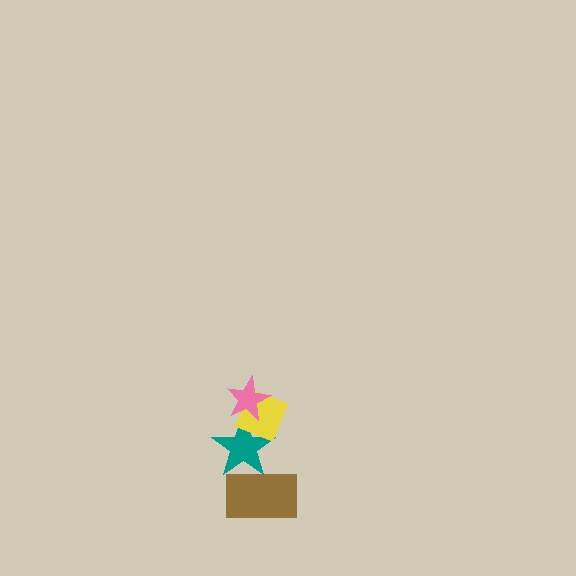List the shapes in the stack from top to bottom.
From top to bottom: the pink star, the yellow diamond, the teal star, the brown rectangle.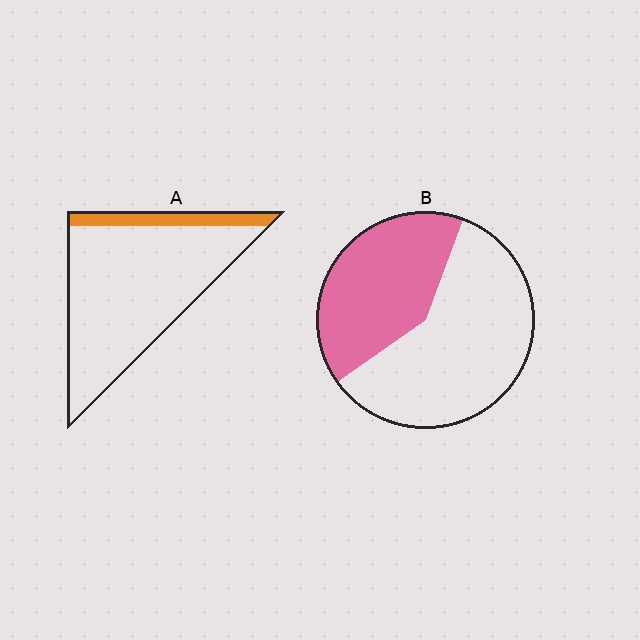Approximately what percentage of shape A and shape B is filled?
A is approximately 15% and B is approximately 40%.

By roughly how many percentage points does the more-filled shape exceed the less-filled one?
By roughly 25 percentage points (B over A).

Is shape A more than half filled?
No.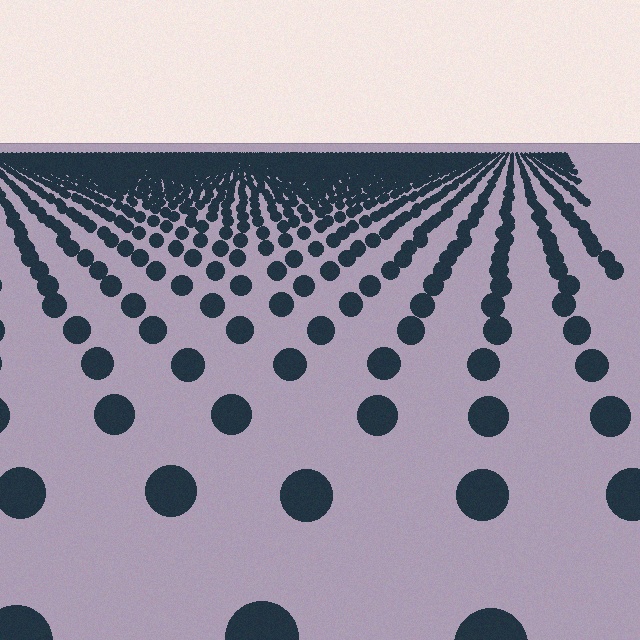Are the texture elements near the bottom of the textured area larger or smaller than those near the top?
Larger. Near the bottom, elements are closer to the viewer and appear at a bigger on-screen size.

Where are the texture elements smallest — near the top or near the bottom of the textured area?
Near the top.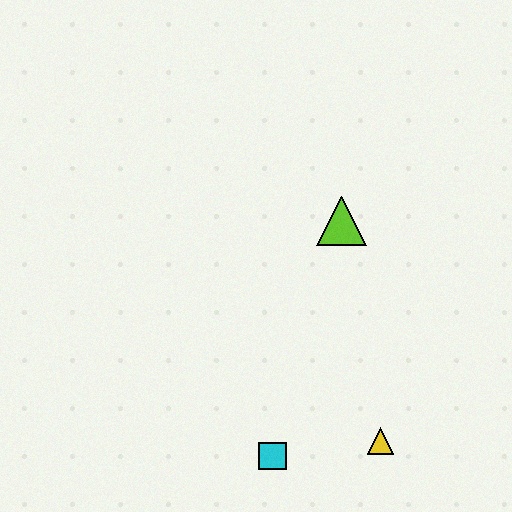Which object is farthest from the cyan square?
The lime triangle is farthest from the cyan square.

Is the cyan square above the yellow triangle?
No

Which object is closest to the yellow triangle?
The cyan square is closest to the yellow triangle.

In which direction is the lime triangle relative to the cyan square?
The lime triangle is above the cyan square.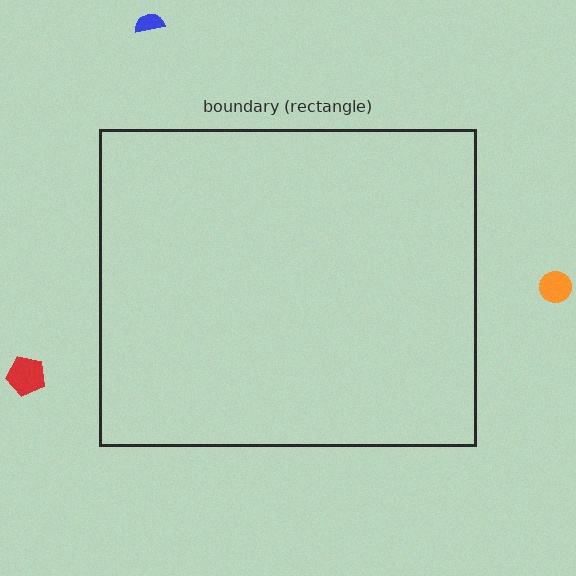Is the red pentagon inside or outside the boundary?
Outside.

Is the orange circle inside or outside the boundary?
Outside.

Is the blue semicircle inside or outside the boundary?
Outside.